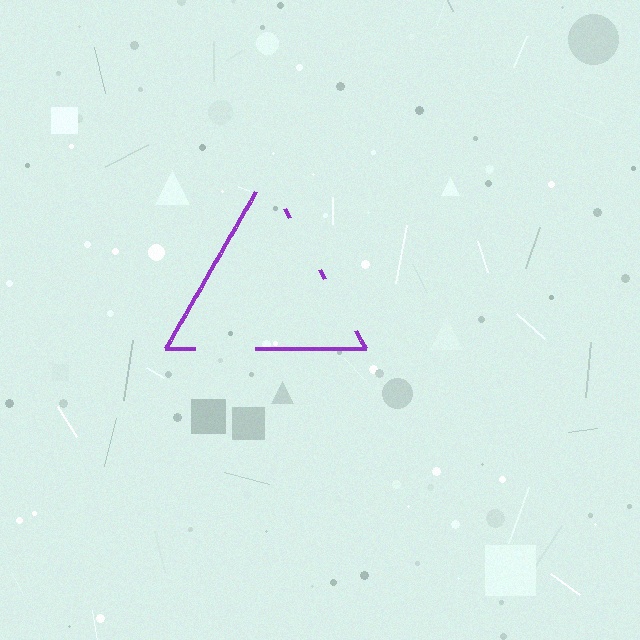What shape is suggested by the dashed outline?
The dashed outline suggests a triangle.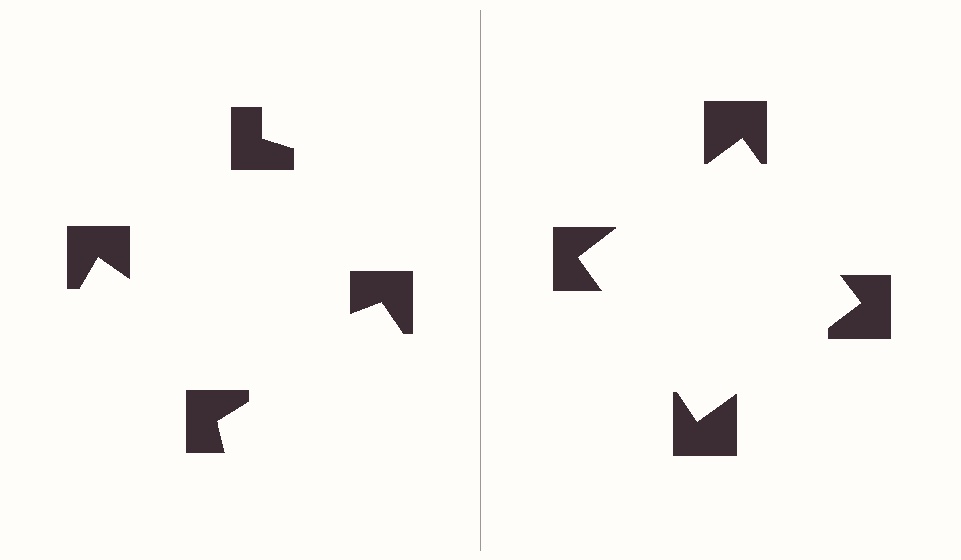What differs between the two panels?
The notched squares are positioned identically on both sides; only the wedge orientations differ. On the right they align to a square; on the left they are misaligned.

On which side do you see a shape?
An illusory square appears on the right side. On the left side the wedge cuts are rotated, so no coherent shape forms.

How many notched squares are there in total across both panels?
8 — 4 on each side.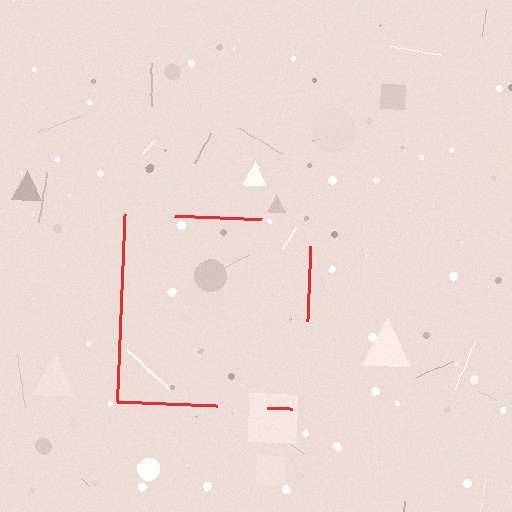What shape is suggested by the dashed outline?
The dashed outline suggests a square.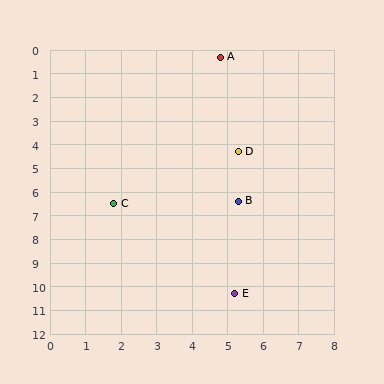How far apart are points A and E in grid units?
Points A and E are about 10.0 grid units apart.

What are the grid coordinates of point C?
Point C is at approximately (1.8, 6.5).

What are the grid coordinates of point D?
Point D is at approximately (5.3, 4.3).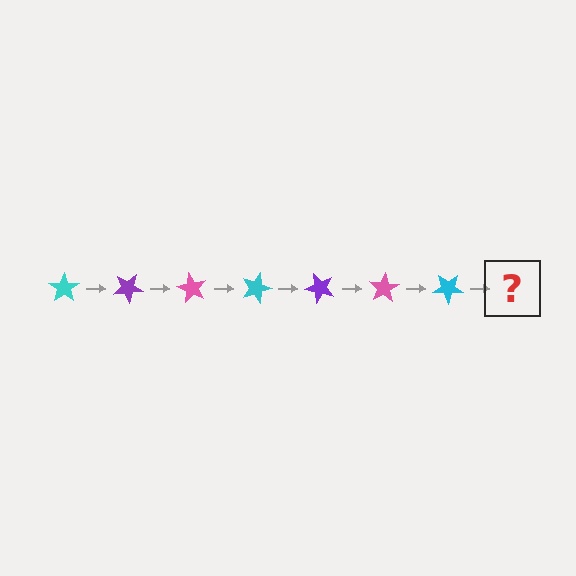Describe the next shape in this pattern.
It should be a purple star, rotated 210 degrees from the start.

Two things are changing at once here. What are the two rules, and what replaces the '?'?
The two rules are that it rotates 30 degrees each step and the color cycles through cyan, purple, and pink. The '?' should be a purple star, rotated 210 degrees from the start.